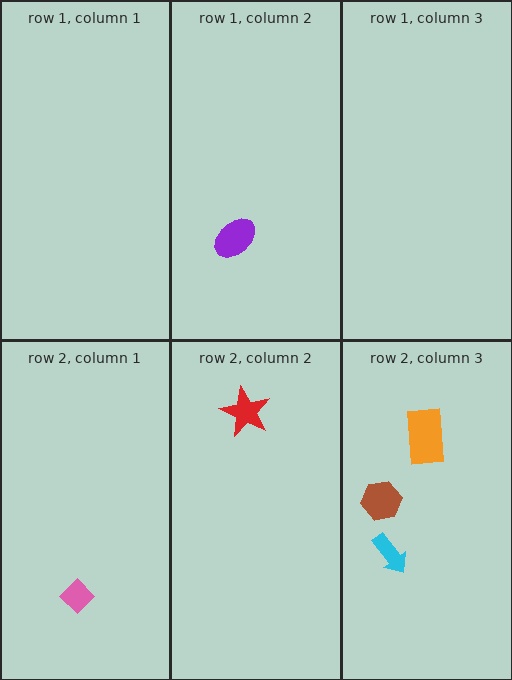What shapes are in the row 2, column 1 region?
The pink diamond.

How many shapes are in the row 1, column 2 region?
1.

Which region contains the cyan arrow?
The row 2, column 3 region.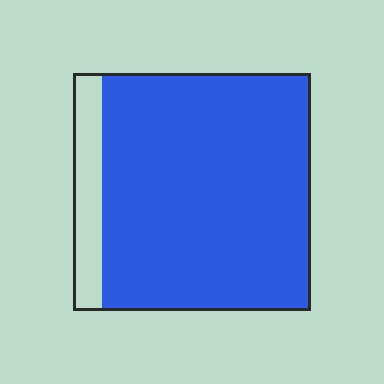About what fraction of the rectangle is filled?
About seven eighths (7/8).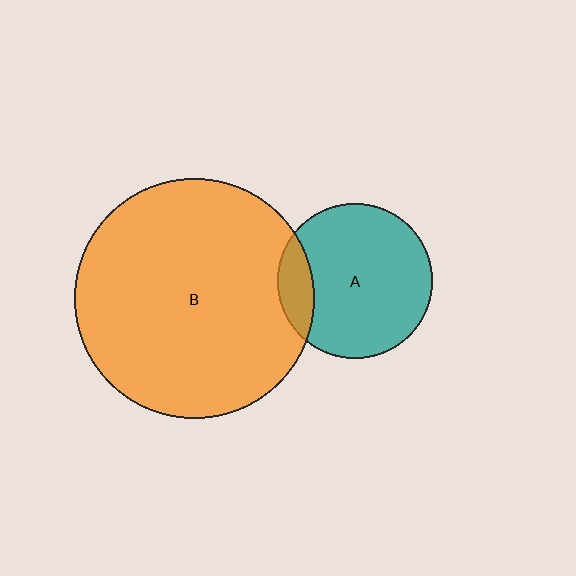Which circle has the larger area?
Circle B (orange).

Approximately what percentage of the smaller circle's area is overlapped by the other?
Approximately 15%.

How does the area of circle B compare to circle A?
Approximately 2.4 times.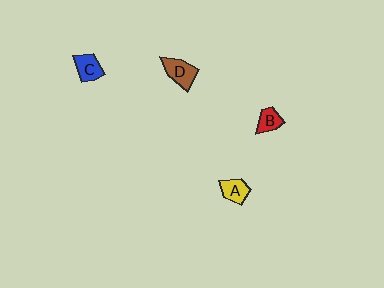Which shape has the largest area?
Shape D (brown).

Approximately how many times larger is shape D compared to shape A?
Approximately 1.3 times.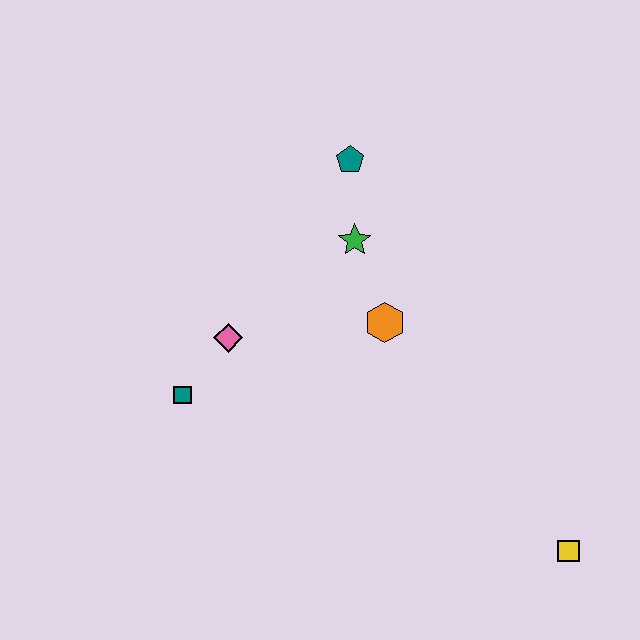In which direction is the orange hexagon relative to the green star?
The orange hexagon is below the green star.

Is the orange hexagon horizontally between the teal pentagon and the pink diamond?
No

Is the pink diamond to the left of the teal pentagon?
Yes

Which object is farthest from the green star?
The yellow square is farthest from the green star.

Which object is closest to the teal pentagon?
The green star is closest to the teal pentagon.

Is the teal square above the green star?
No